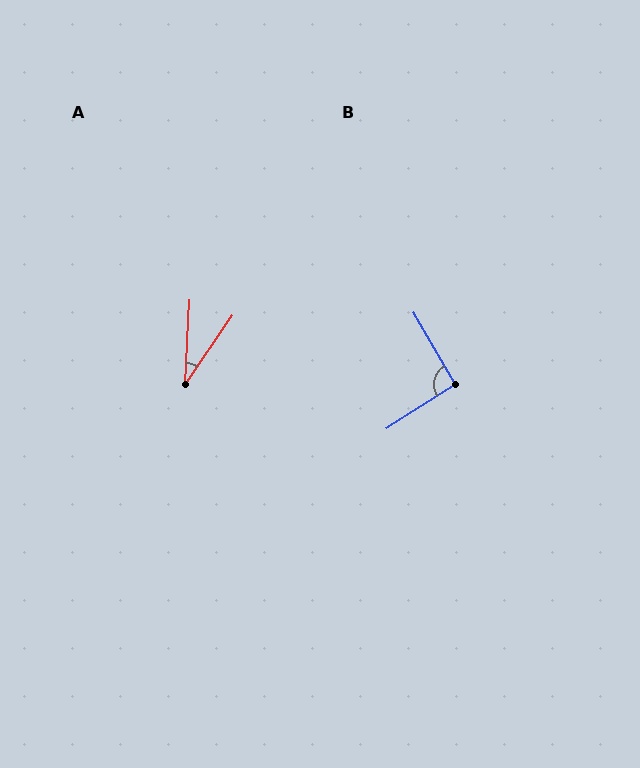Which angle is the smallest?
A, at approximately 32 degrees.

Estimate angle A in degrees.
Approximately 32 degrees.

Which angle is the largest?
B, at approximately 93 degrees.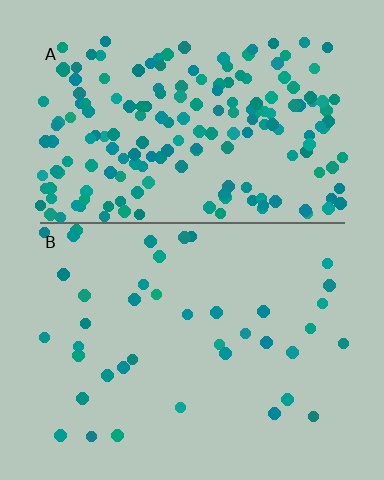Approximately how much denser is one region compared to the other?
Approximately 4.5× — region A over region B.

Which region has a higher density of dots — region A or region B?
A (the top).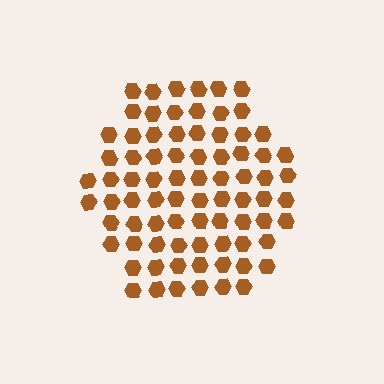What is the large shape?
The large shape is a hexagon.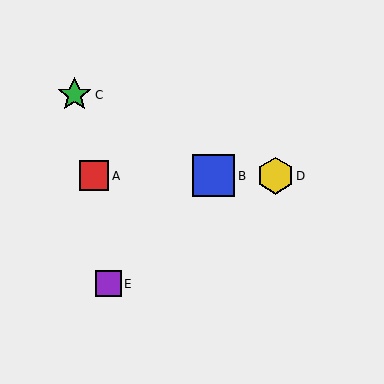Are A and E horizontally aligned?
No, A is at y≈176 and E is at y≈284.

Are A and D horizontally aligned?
Yes, both are at y≈176.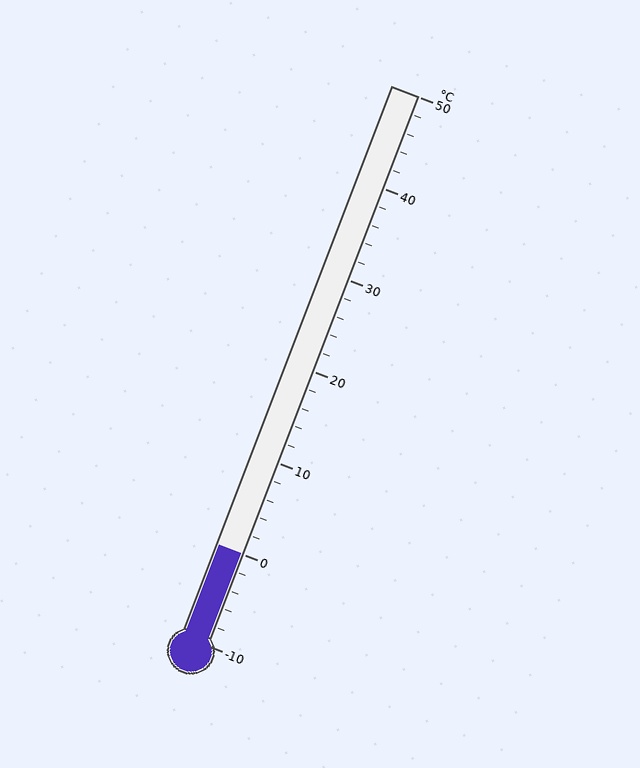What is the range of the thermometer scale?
The thermometer scale ranges from -10°C to 50°C.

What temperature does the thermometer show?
The thermometer shows approximately 0°C.